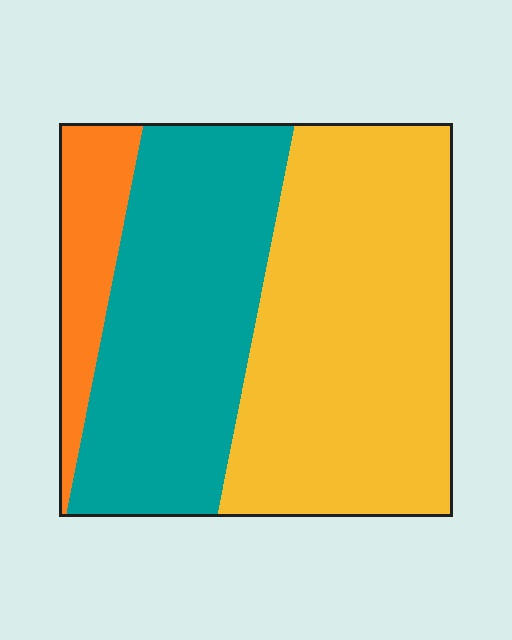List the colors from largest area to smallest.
From largest to smallest: yellow, teal, orange.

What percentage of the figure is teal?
Teal covers around 40% of the figure.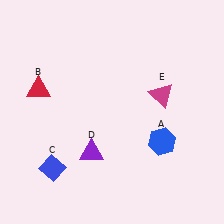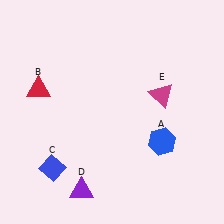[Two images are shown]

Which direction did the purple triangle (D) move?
The purple triangle (D) moved down.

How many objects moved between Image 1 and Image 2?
1 object moved between the two images.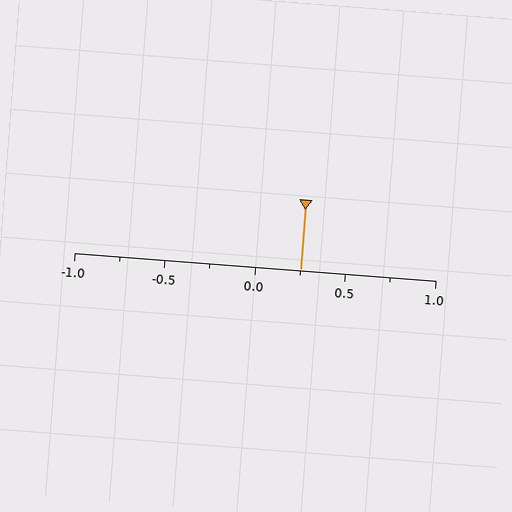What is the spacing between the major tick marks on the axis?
The major ticks are spaced 0.5 apart.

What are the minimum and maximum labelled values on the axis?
The axis runs from -1.0 to 1.0.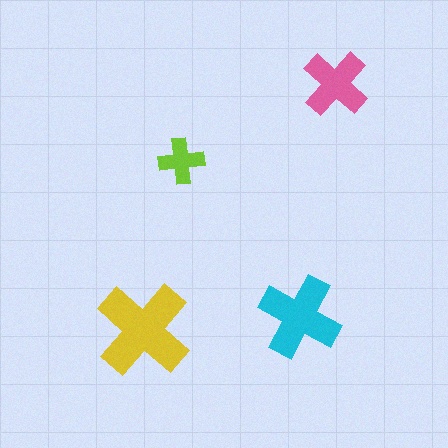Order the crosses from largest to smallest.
the yellow one, the cyan one, the pink one, the lime one.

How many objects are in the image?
There are 4 objects in the image.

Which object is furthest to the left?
The yellow cross is leftmost.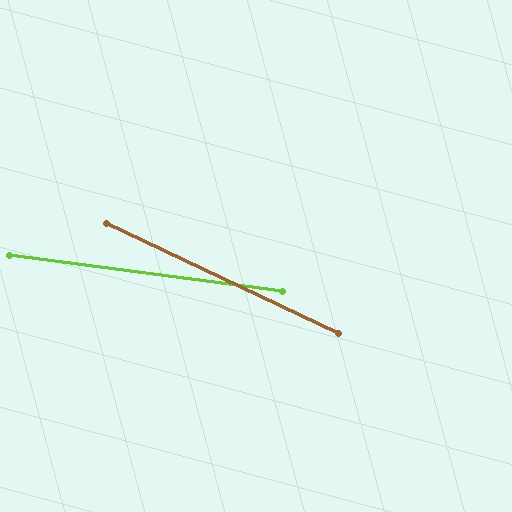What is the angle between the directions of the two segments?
Approximately 18 degrees.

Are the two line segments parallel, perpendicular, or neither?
Neither parallel nor perpendicular — they differ by about 18°.